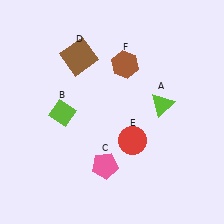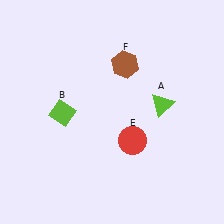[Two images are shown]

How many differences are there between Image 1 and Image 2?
There are 2 differences between the two images.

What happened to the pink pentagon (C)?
The pink pentagon (C) was removed in Image 2. It was in the bottom-left area of Image 1.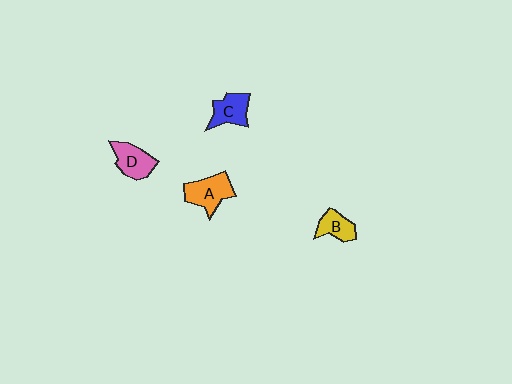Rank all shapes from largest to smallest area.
From largest to smallest: A (orange), D (pink), C (blue), B (yellow).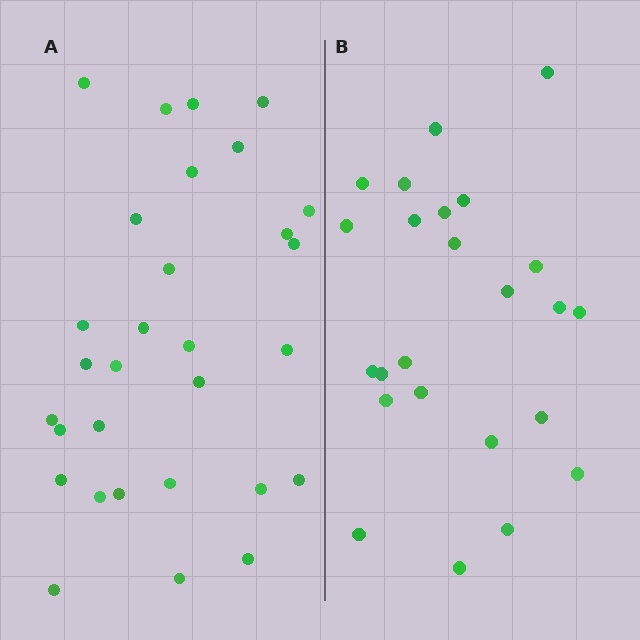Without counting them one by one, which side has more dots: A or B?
Region A (the left region) has more dots.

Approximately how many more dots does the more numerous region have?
Region A has about 6 more dots than region B.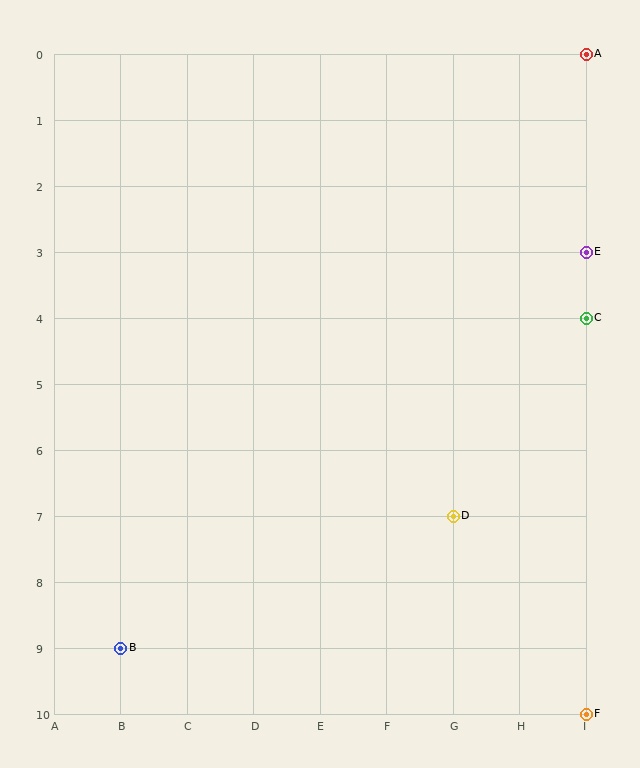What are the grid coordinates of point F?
Point F is at grid coordinates (I, 10).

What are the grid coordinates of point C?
Point C is at grid coordinates (I, 4).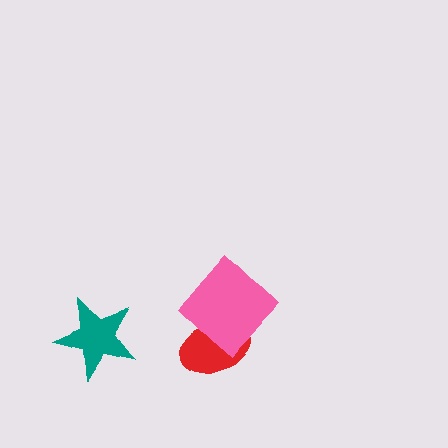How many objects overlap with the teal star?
0 objects overlap with the teal star.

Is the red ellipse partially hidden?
Yes, it is partially covered by another shape.